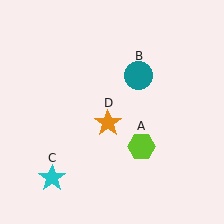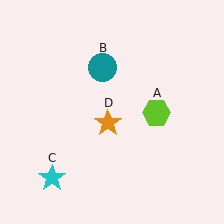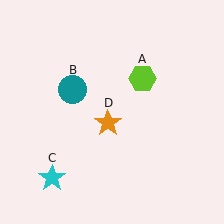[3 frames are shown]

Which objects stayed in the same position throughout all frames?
Cyan star (object C) and orange star (object D) remained stationary.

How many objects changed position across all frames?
2 objects changed position: lime hexagon (object A), teal circle (object B).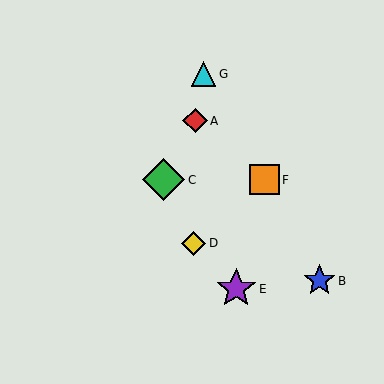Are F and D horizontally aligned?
No, F is at y≈180 and D is at y≈243.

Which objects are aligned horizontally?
Objects C, F are aligned horizontally.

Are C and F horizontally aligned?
Yes, both are at y≈180.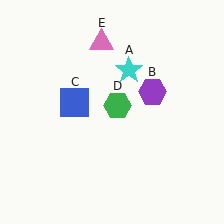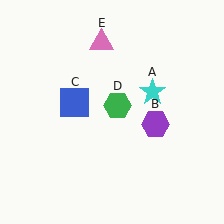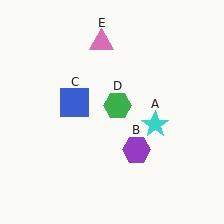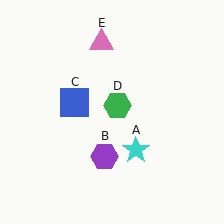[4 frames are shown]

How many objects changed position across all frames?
2 objects changed position: cyan star (object A), purple hexagon (object B).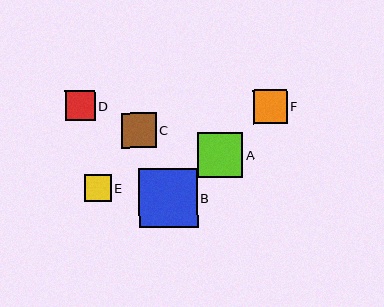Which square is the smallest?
Square E is the smallest with a size of approximately 27 pixels.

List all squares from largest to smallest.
From largest to smallest: B, A, C, F, D, E.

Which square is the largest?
Square B is the largest with a size of approximately 58 pixels.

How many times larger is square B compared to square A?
Square B is approximately 1.3 times the size of square A.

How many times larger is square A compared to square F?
Square A is approximately 1.3 times the size of square F.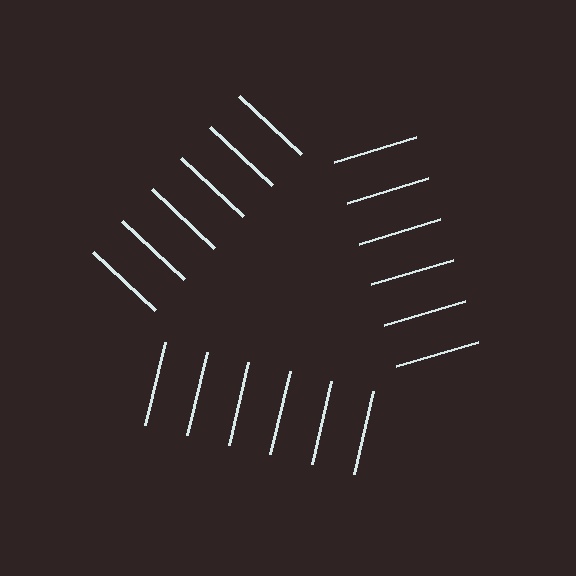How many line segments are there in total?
18 — 6 along each of the 3 edges.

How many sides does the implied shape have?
3 sides — the line-ends trace a triangle.